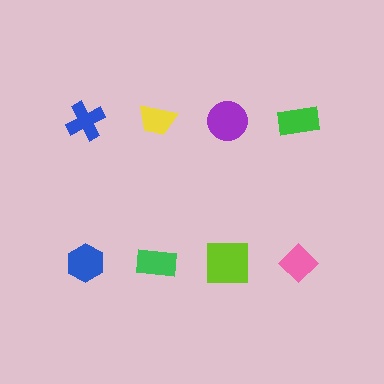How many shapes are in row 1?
4 shapes.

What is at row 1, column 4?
A green rectangle.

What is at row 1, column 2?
A yellow trapezoid.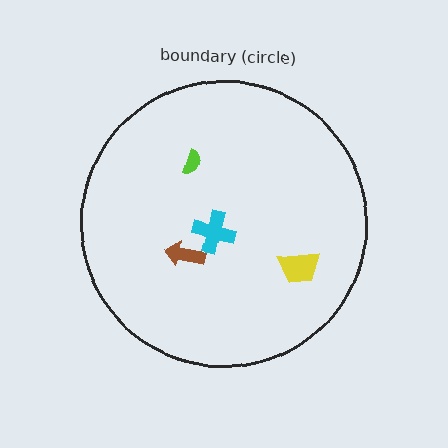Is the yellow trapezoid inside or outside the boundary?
Inside.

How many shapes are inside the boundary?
4 inside, 0 outside.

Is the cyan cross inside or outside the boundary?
Inside.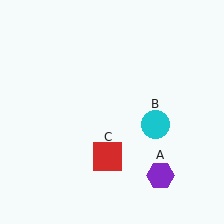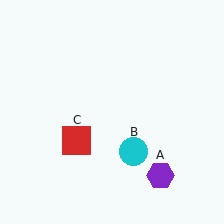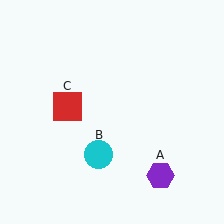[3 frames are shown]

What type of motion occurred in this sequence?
The cyan circle (object B), red square (object C) rotated clockwise around the center of the scene.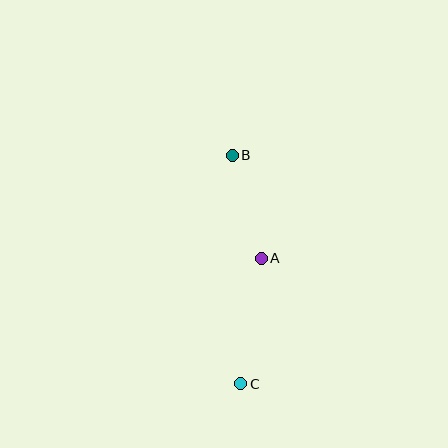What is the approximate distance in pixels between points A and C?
The distance between A and C is approximately 127 pixels.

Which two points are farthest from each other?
Points B and C are farthest from each other.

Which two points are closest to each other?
Points A and B are closest to each other.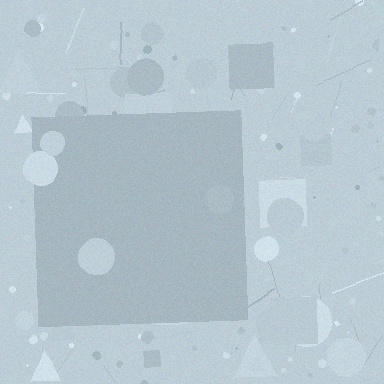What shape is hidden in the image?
A square is hidden in the image.